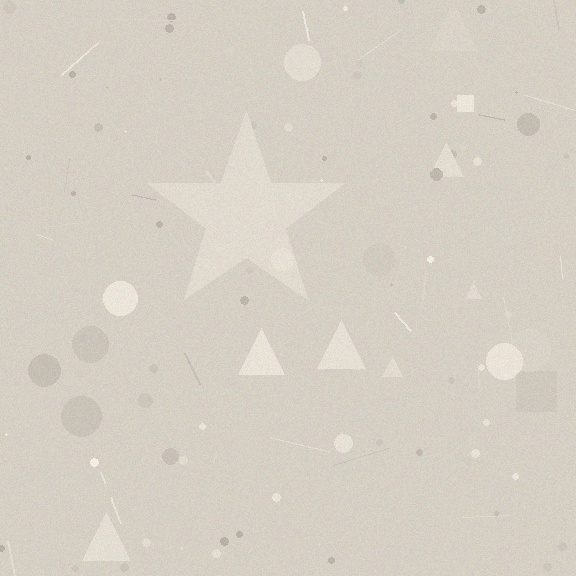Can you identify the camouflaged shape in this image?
The camouflaged shape is a star.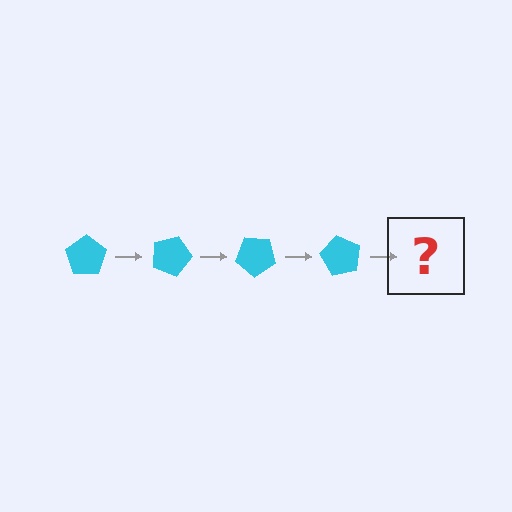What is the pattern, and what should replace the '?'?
The pattern is that the pentagon rotates 20 degrees each step. The '?' should be a cyan pentagon rotated 80 degrees.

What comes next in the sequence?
The next element should be a cyan pentagon rotated 80 degrees.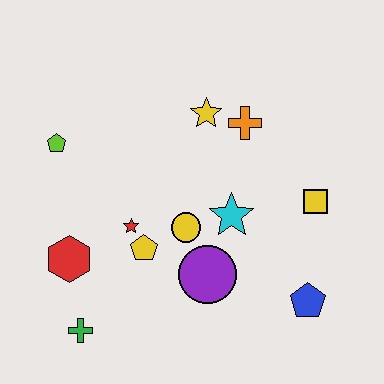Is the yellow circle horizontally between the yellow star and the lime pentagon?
Yes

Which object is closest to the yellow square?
The cyan star is closest to the yellow square.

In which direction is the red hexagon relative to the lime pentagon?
The red hexagon is below the lime pentagon.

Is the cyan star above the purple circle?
Yes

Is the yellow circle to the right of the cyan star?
No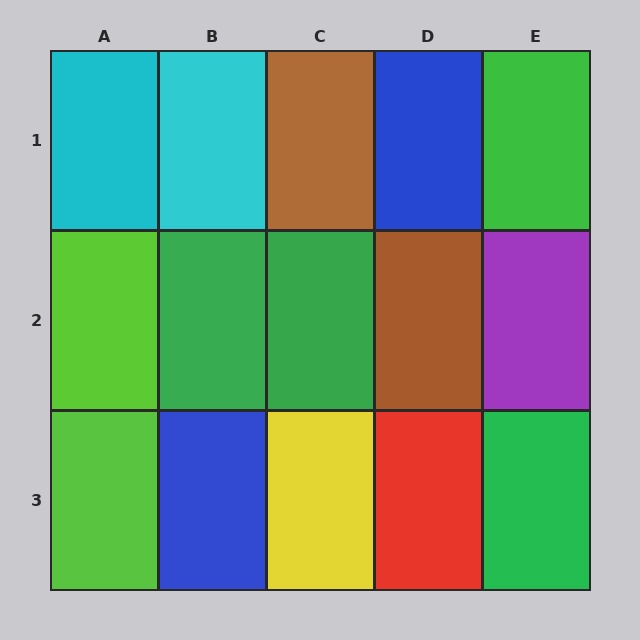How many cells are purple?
1 cell is purple.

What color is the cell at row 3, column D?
Red.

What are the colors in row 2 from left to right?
Lime, green, green, brown, purple.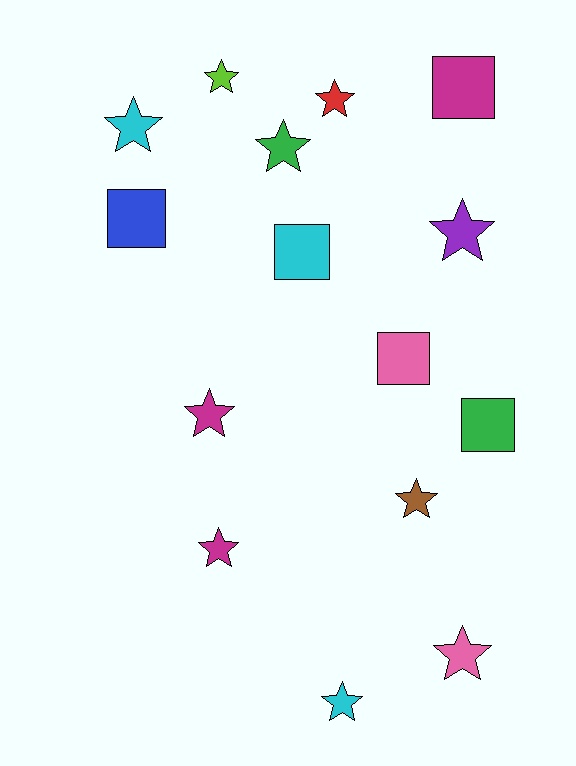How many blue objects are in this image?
There is 1 blue object.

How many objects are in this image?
There are 15 objects.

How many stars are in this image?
There are 10 stars.